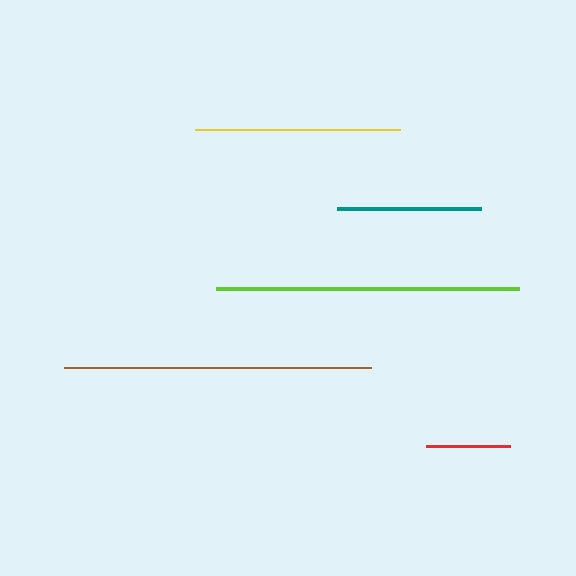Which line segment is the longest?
The brown line is the longest at approximately 307 pixels.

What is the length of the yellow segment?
The yellow segment is approximately 205 pixels long.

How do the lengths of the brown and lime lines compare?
The brown and lime lines are approximately the same length.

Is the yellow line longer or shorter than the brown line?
The brown line is longer than the yellow line.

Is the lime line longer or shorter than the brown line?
The brown line is longer than the lime line.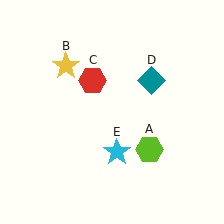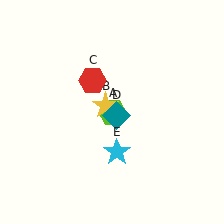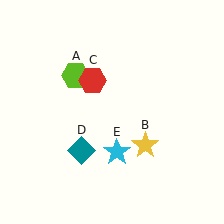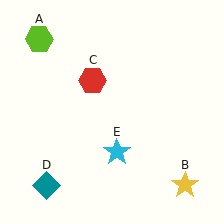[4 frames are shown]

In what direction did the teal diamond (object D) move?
The teal diamond (object D) moved down and to the left.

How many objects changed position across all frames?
3 objects changed position: lime hexagon (object A), yellow star (object B), teal diamond (object D).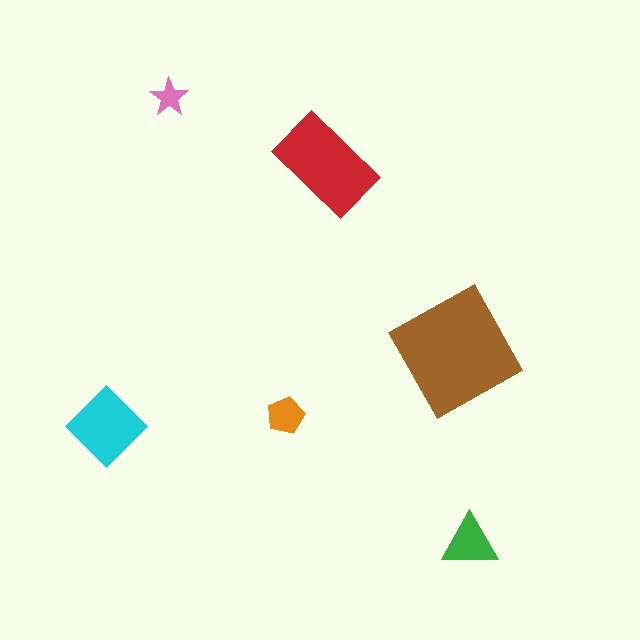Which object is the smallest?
The pink star.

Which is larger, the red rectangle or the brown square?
The brown square.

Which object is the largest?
The brown square.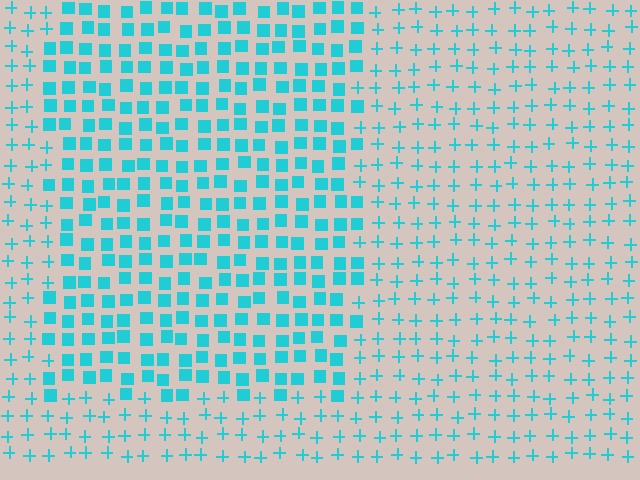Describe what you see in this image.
The image is filled with small cyan elements arranged in a uniform grid. A rectangle-shaped region contains squares, while the surrounding area contains plus signs. The boundary is defined purely by the change in element shape.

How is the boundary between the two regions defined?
The boundary is defined by a change in element shape: squares inside vs. plus signs outside. All elements share the same color and spacing.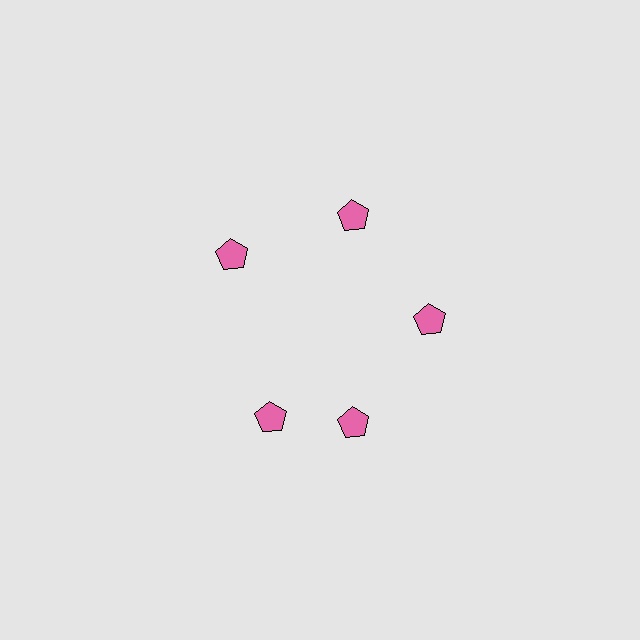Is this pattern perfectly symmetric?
No. The 5 pink pentagons are arranged in a ring, but one element near the 8 o'clock position is rotated out of alignment along the ring, breaking the 5-fold rotational symmetry.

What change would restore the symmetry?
The symmetry would be restored by rotating it back into even spacing with its neighbors so that all 5 pentagons sit at equal angles and equal distance from the center.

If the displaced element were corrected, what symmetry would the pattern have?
It would have 5-fold rotational symmetry — the pattern would map onto itself every 72 degrees.